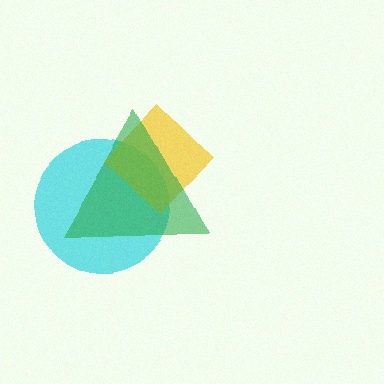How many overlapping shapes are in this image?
There are 3 overlapping shapes in the image.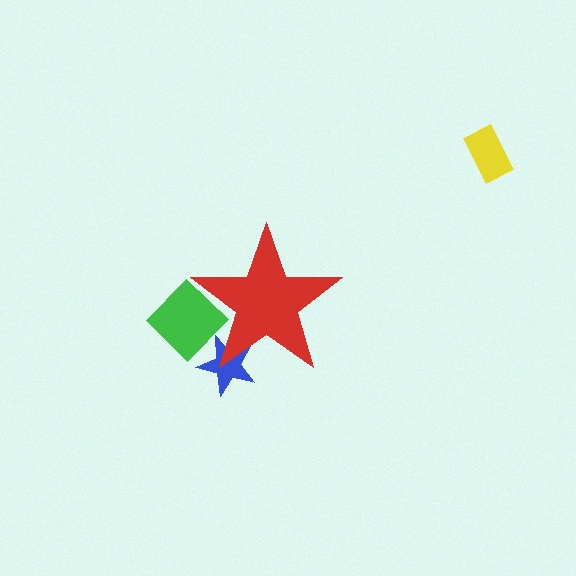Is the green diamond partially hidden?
Yes, the green diamond is partially hidden behind the red star.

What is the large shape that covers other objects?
A red star.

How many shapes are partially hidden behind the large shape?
2 shapes are partially hidden.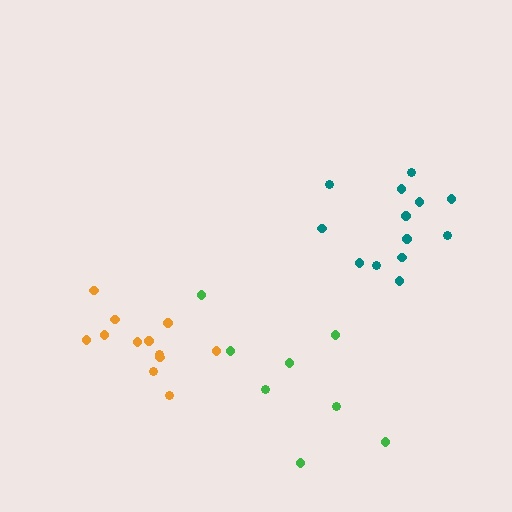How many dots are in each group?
Group 1: 13 dots, Group 2: 8 dots, Group 3: 12 dots (33 total).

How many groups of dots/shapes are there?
There are 3 groups.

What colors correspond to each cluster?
The clusters are colored: teal, green, orange.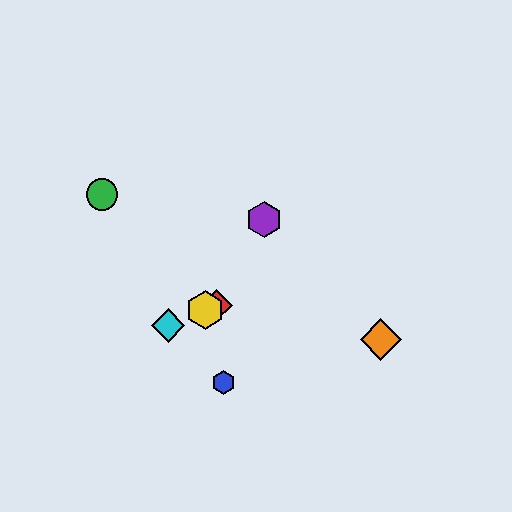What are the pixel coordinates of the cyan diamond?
The cyan diamond is at (168, 325).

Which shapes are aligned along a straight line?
The red diamond, the yellow hexagon, the cyan diamond are aligned along a straight line.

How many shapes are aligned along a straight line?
3 shapes (the red diamond, the yellow hexagon, the cyan diamond) are aligned along a straight line.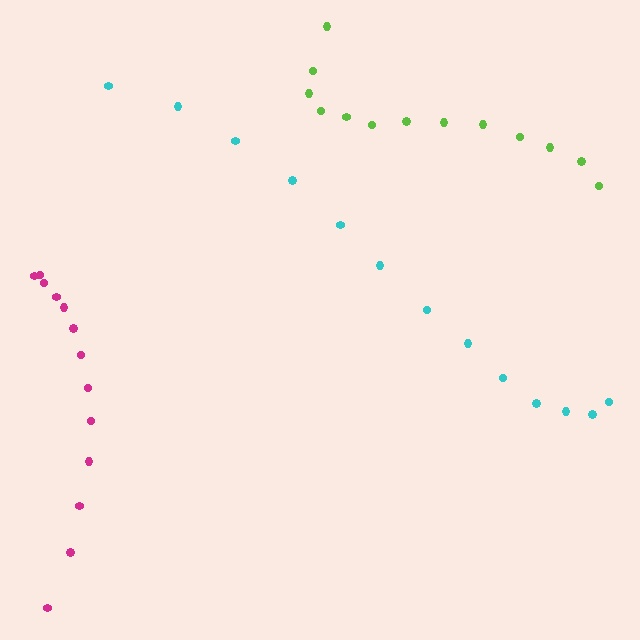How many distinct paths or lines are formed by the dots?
There are 3 distinct paths.